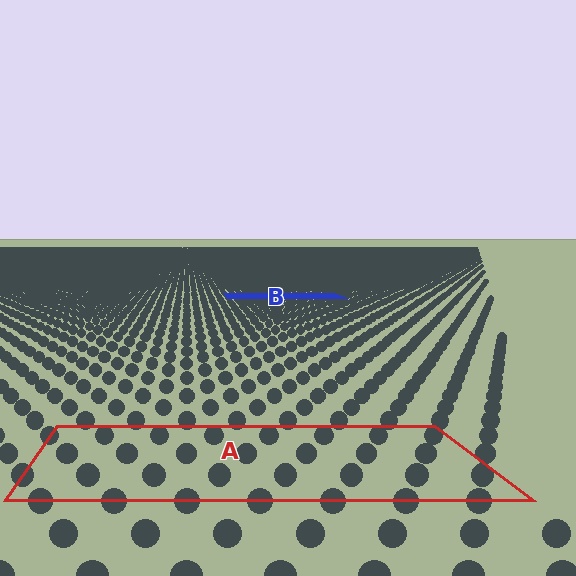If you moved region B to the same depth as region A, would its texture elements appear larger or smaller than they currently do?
They would appear larger. At a closer depth, the same texture elements are projected at a bigger on-screen size.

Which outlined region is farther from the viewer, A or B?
Region B is farther from the viewer — the texture elements inside it appear smaller and more densely packed.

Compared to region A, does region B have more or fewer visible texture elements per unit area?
Region B has more texture elements per unit area — they are packed more densely because it is farther away.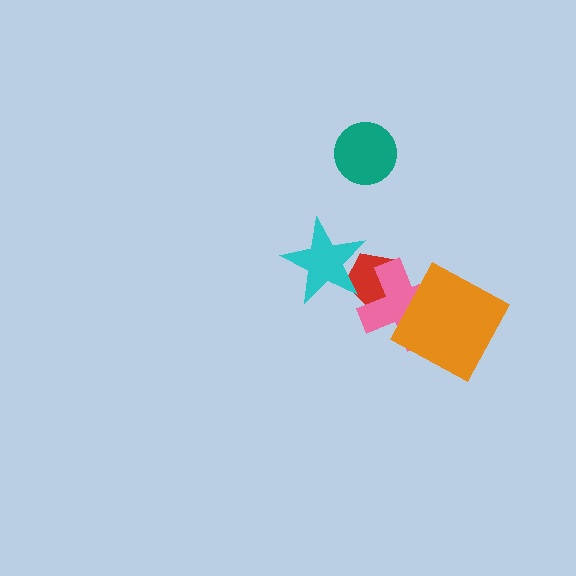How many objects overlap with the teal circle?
0 objects overlap with the teal circle.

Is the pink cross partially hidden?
Yes, it is partially covered by another shape.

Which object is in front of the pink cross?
The orange square is in front of the pink cross.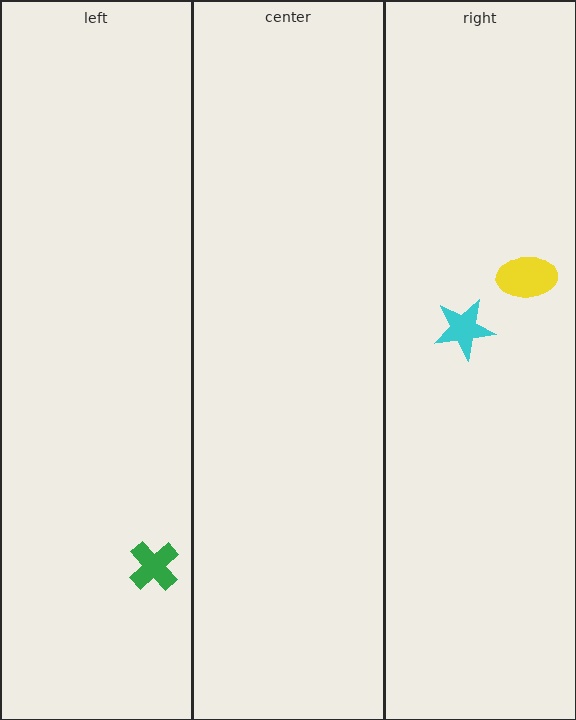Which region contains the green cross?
The left region.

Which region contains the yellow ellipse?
The right region.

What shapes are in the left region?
The green cross.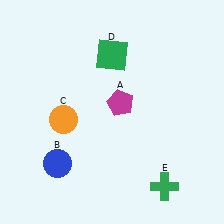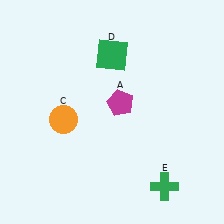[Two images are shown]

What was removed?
The blue circle (B) was removed in Image 2.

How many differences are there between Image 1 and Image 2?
There is 1 difference between the two images.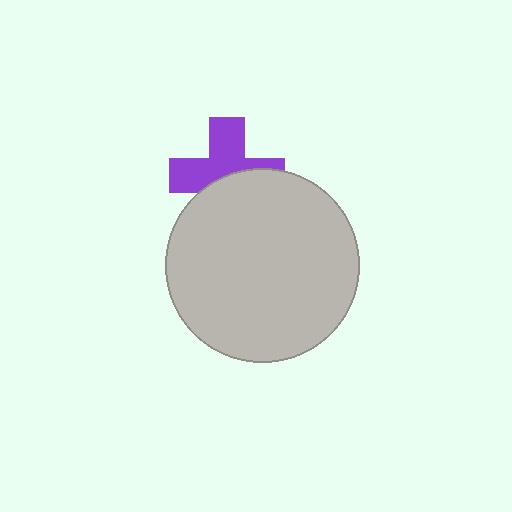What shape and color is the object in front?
The object in front is a light gray circle.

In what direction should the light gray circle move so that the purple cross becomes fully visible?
The light gray circle should move down. That is the shortest direction to clear the overlap and leave the purple cross fully visible.